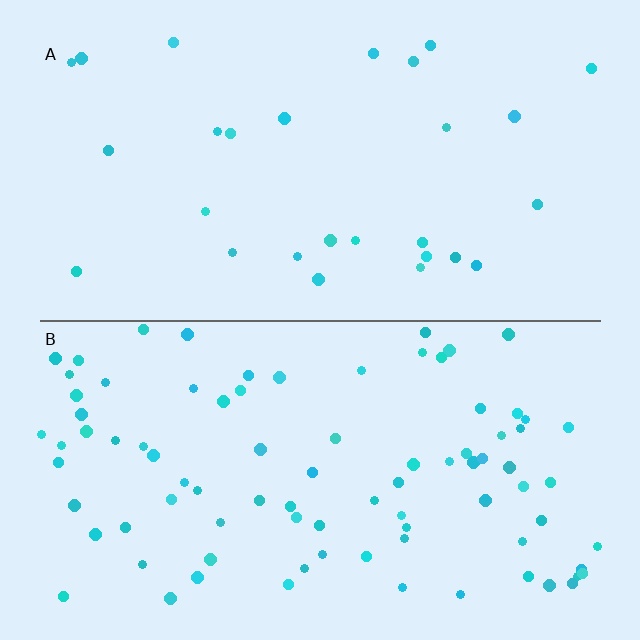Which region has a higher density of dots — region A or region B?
B (the bottom).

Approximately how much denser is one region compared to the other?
Approximately 3.1× — region B over region A.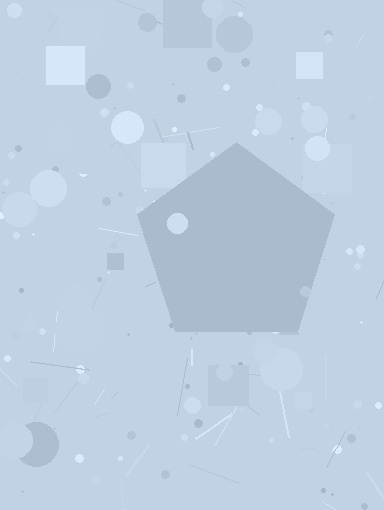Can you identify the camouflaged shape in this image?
The camouflaged shape is a pentagon.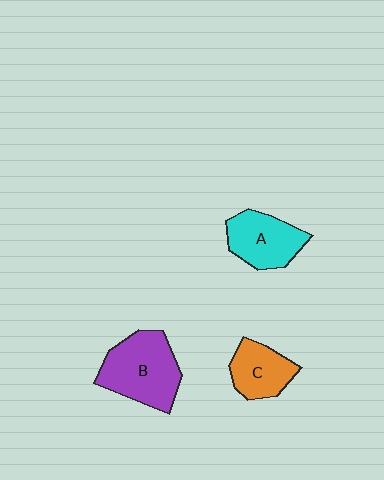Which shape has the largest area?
Shape B (purple).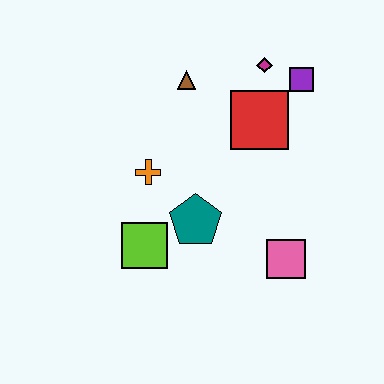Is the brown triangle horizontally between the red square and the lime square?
Yes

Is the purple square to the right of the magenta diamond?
Yes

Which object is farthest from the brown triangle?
The pink square is farthest from the brown triangle.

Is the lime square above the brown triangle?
No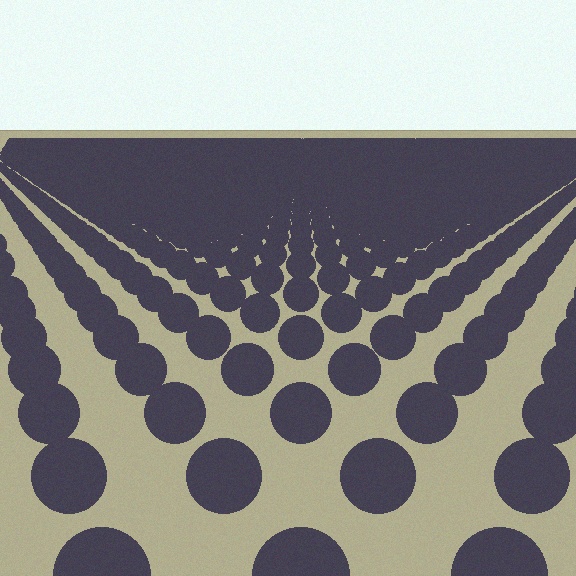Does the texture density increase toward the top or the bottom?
Density increases toward the top.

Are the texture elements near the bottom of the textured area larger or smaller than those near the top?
Larger. Near the bottom, elements are closer to the viewer and appear at a bigger on-screen size.